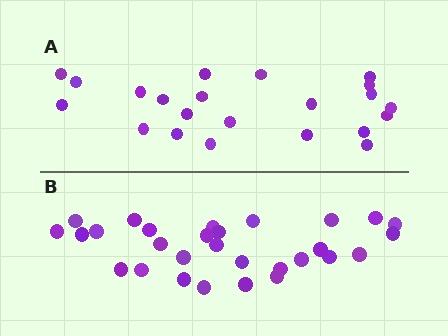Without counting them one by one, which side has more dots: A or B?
Region B (the bottom region) has more dots.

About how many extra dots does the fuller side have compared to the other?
Region B has roughly 8 or so more dots than region A.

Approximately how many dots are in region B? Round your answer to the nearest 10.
About 30 dots. (The exact count is 29, which rounds to 30.)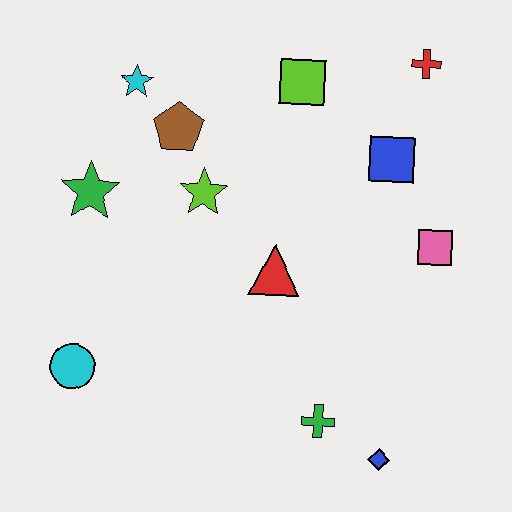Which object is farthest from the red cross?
The cyan circle is farthest from the red cross.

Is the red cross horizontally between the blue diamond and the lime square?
No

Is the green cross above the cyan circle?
No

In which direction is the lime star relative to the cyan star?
The lime star is below the cyan star.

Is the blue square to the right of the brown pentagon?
Yes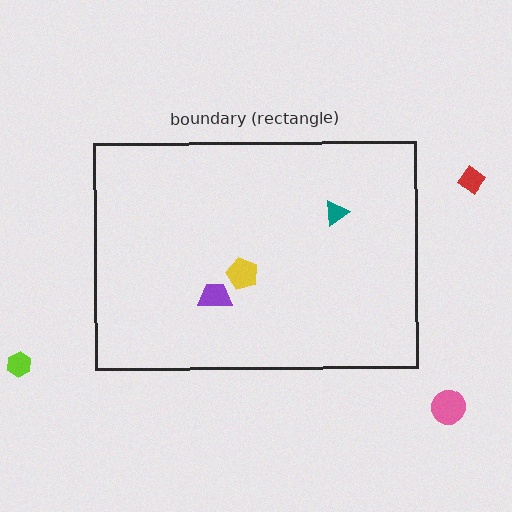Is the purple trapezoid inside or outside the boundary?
Inside.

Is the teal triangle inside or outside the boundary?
Inside.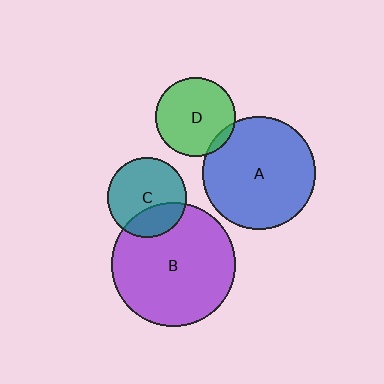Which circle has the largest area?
Circle B (purple).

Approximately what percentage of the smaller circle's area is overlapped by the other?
Approximately 30%.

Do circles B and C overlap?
Yes.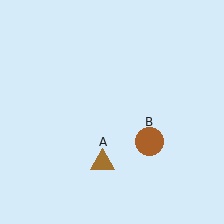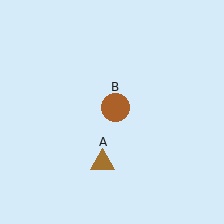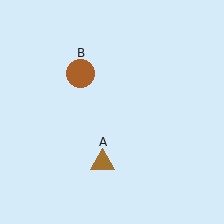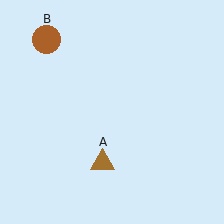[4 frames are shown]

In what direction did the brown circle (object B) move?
The brown circle (object B) moved up and to the left.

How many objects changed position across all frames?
1 object changed position: brown circle (object B).